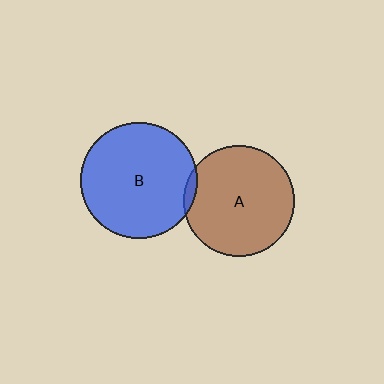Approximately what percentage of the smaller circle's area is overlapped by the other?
Approximately 5%.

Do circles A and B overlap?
Yes.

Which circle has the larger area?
Circle B (blue).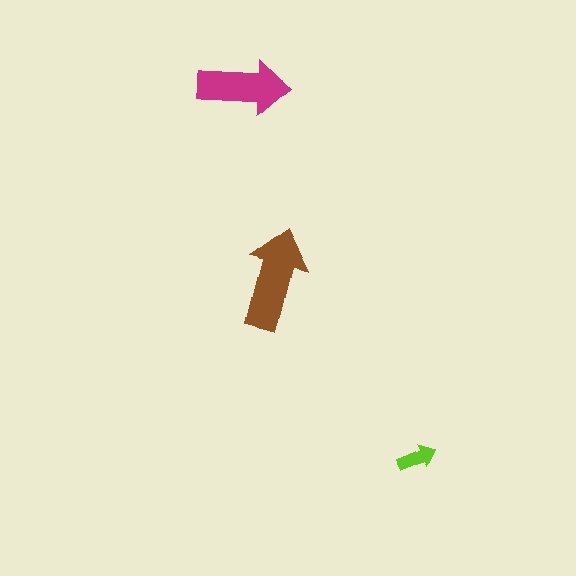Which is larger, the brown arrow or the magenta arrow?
The brown one.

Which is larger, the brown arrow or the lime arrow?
The brown one.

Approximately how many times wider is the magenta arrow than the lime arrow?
About 2.5 times wider.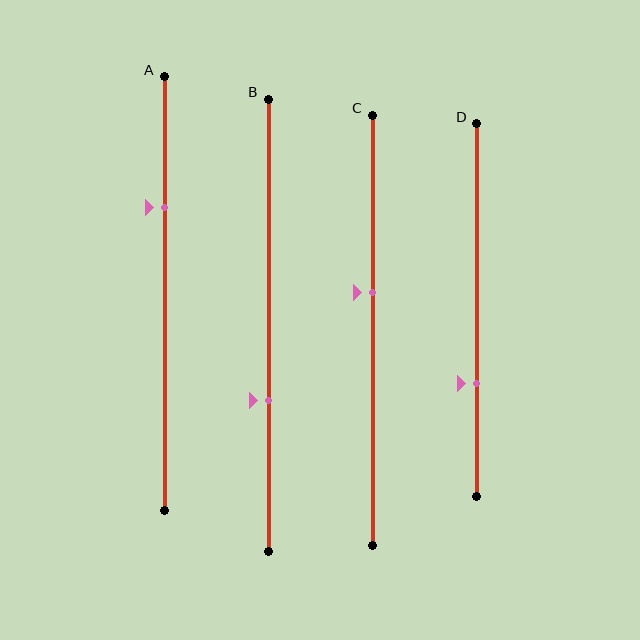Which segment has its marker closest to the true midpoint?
Segment C has its marker closest to the true midpoint.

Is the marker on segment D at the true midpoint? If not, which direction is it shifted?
No, the marker on segment D is shifted downward by about 20% of the segment length.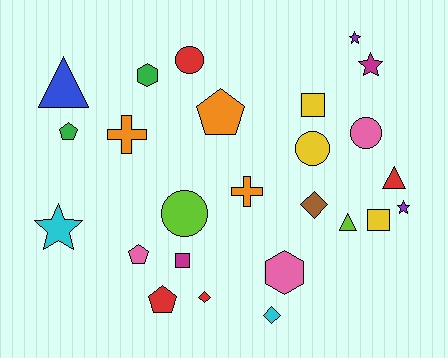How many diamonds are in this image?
There are 3 diamonds.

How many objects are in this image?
There are 25 objects.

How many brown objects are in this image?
There is 1 brown object.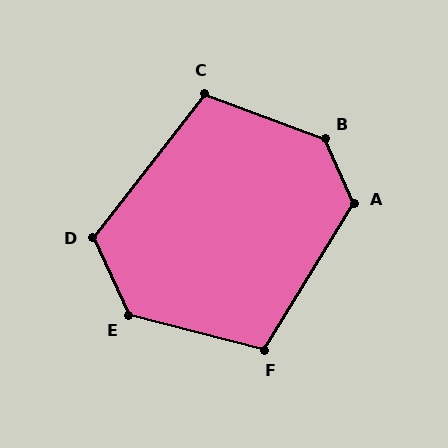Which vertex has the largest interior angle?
B, at approximately 135 degrees.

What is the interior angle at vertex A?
Approximately 124 degrees (obtuse).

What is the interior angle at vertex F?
Approximately 107 degrees (obtuse).